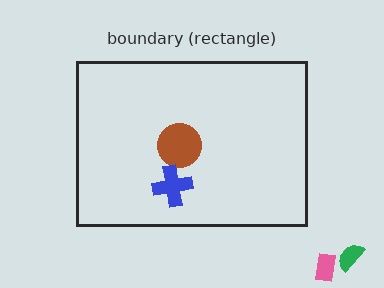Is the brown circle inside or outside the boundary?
Inside.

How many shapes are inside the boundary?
2 inside, 2 outside.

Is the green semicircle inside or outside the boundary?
Outside.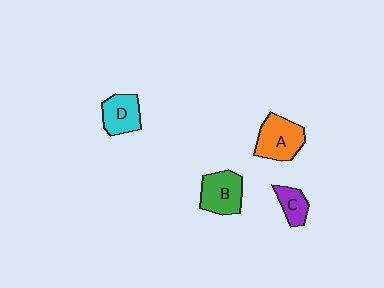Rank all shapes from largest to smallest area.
From largest to smallest: A (orange), B (green), D (cyan), C (purple).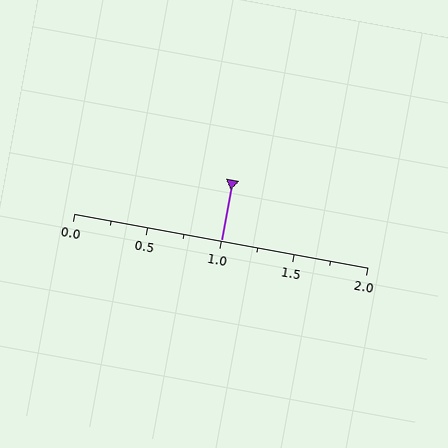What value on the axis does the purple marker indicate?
The marker indicates approximately 1.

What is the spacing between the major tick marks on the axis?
The major ticks are spaced 0.5 apart.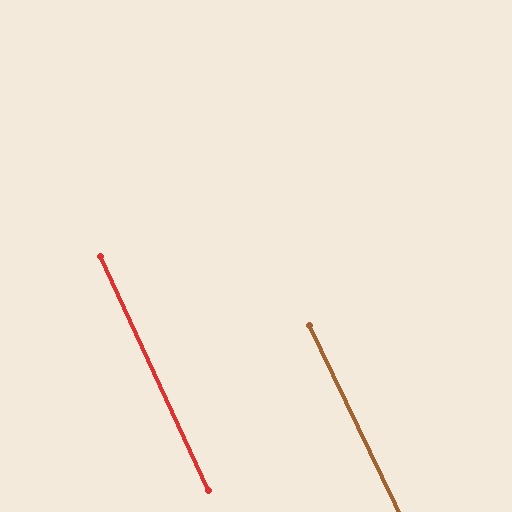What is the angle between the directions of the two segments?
Approximately 1 degree.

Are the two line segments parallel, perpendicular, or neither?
Parallel — their directions differ by only 0.9°.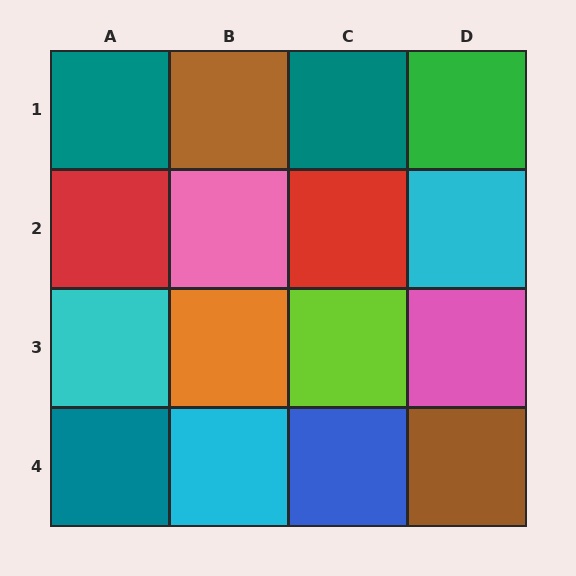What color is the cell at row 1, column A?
Teal.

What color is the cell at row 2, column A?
Red.